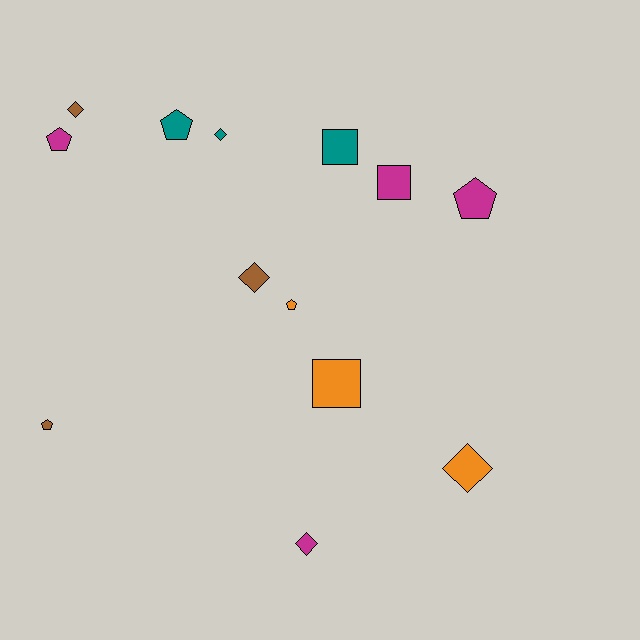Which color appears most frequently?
Magenta, with 4 objects.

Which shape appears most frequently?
Diamond, with 5 objects.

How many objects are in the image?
There are 13 objects.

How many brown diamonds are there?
There are 2 brown diamonds.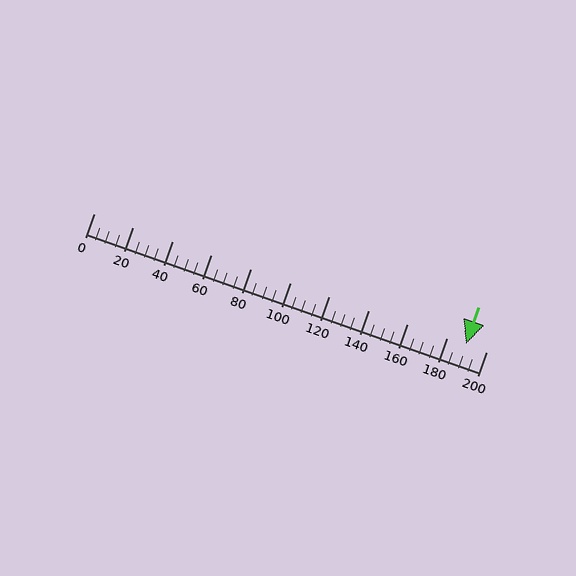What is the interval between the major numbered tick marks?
The major tick marks are spaced 20 units apart.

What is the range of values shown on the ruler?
The ruler shows values from 0 to 200.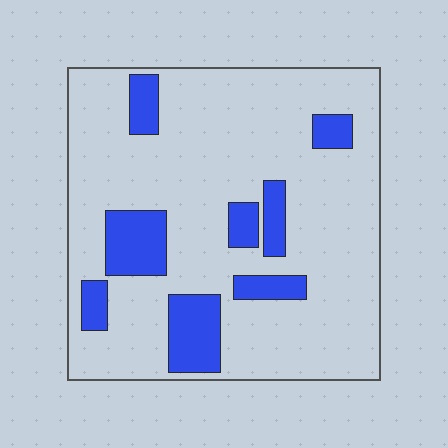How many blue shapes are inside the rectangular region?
8.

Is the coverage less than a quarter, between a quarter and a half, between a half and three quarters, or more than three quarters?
Less than a quarter.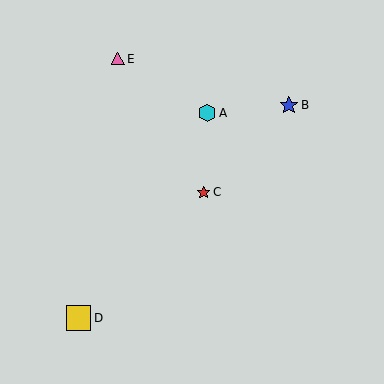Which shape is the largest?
The yellow square (labeled D) is the largest.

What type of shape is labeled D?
Shape D is a yellow square.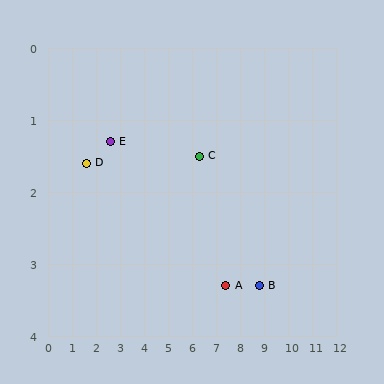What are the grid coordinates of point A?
Point A is at approximately (7.4, 3.3).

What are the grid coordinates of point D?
Point D is at approximately (1.6, 1.6).